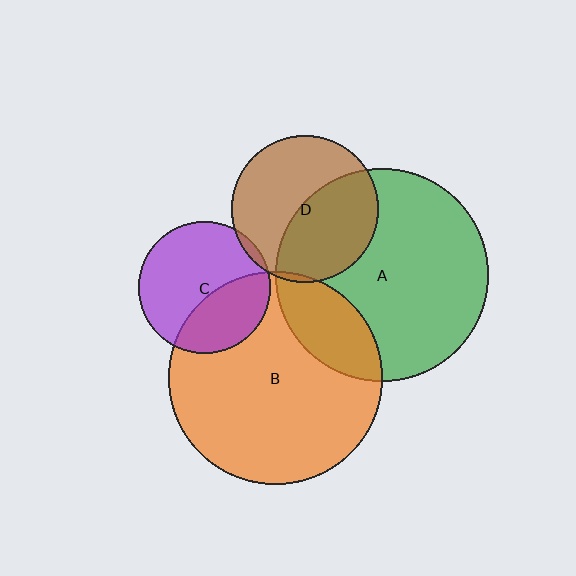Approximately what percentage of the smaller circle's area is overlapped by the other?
Approximately 5%.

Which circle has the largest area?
Circle B (orange).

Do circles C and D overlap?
Yes.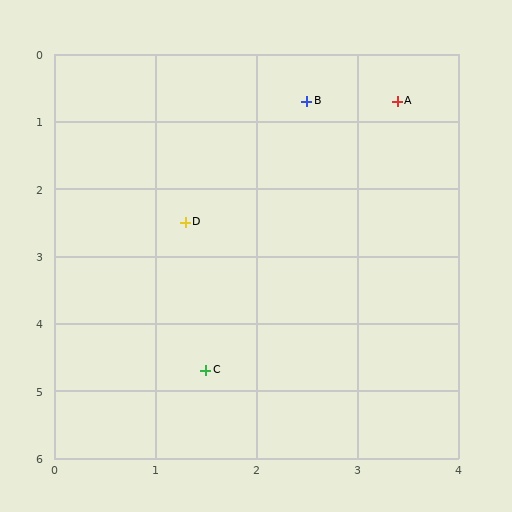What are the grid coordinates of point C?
Point C is at approximately (1.5, 4.7).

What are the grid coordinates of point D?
Point D is at approximately (1.3, 2.5).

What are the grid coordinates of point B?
Point B is at approximately (2.5, 0.7).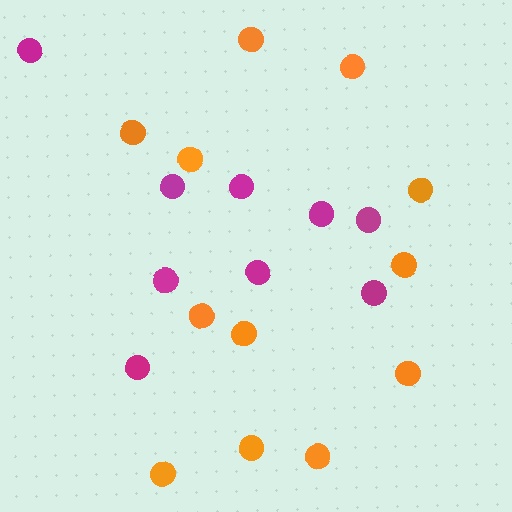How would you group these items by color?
There are 2 groups: one group of magenta circles (9) and one group of orange circles (12).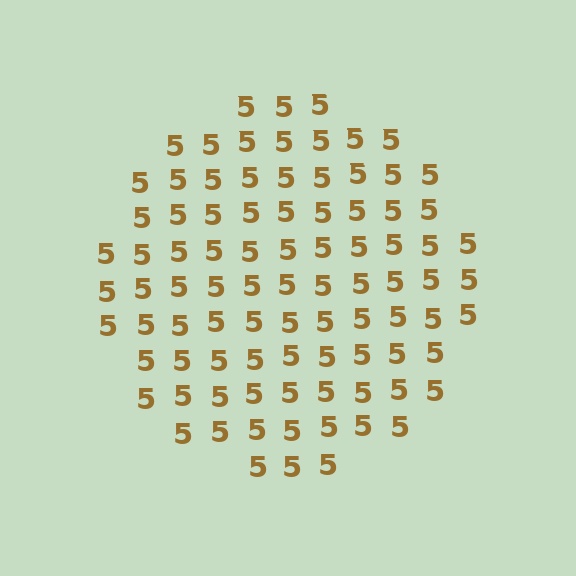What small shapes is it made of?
It is made of small digit 5's.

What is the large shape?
The large shape is a circle.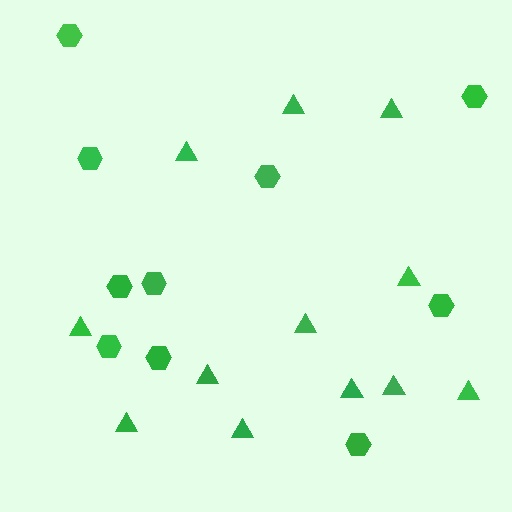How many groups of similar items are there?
There are 2 groups: one group of triangles (12) and one group of hexagons (10).